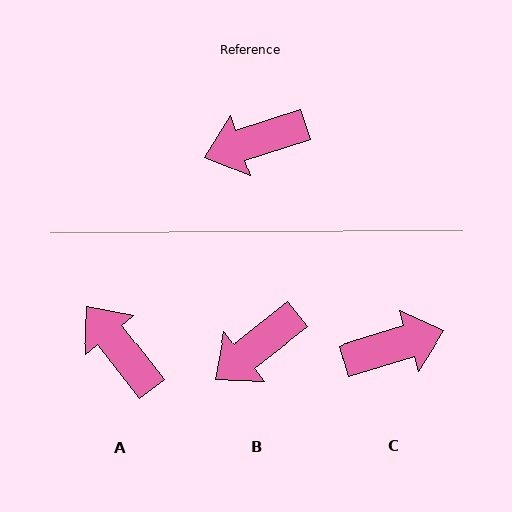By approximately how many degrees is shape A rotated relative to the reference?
Approximately 70 degrees clockwise.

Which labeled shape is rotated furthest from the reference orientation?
C, about 179 degrees away.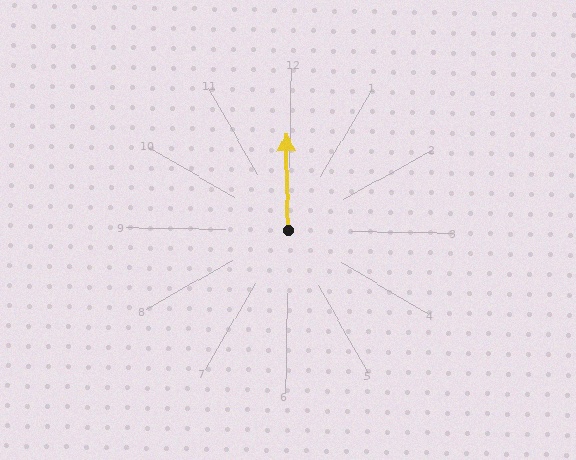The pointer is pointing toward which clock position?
Roughly 12 o'clock.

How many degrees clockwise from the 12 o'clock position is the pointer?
Approximately 358 degrees.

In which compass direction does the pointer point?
North.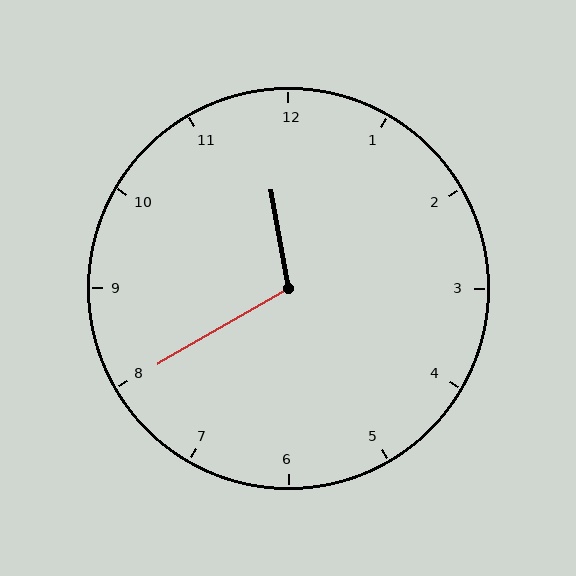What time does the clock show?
11:40.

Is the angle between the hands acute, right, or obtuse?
It is obtuse.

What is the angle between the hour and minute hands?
Approximately 110 degrees.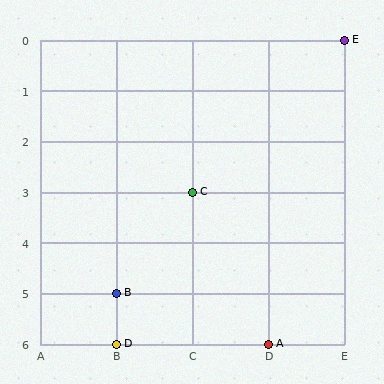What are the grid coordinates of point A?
Point A is at grid coordinates (D, 6).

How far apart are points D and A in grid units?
Points D and A are 2 columns apart.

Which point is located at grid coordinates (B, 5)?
Point B is at (B, 5).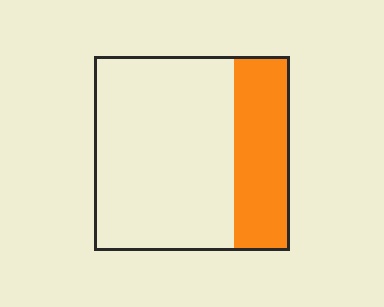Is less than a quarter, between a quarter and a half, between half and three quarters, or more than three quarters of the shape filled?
Between a quarter and a half.